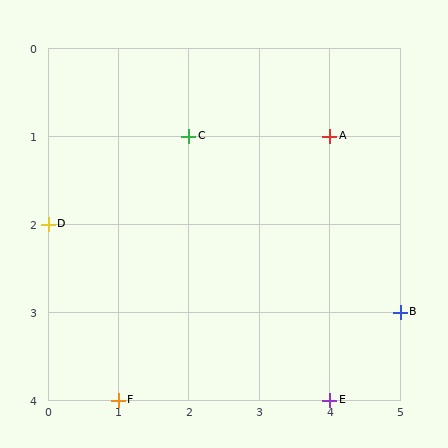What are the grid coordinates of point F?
Point F is at grid coordinates (1, 4).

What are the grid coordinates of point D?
Point D is at grid coordinates (0, 2).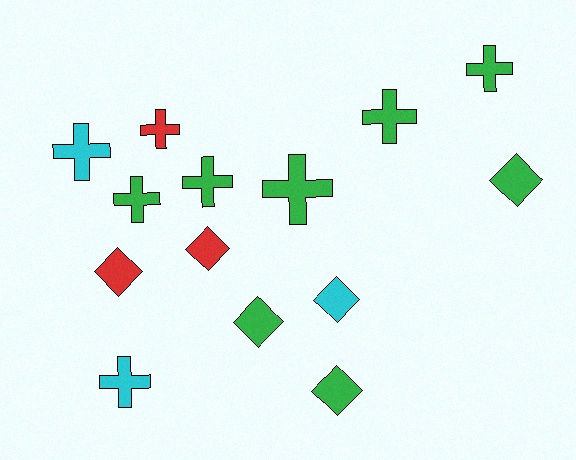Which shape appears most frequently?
Cross, with 8 objects.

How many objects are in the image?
There are 14 objects.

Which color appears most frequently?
Green, with 8 objects.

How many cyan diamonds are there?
There is 1 cyan diamond.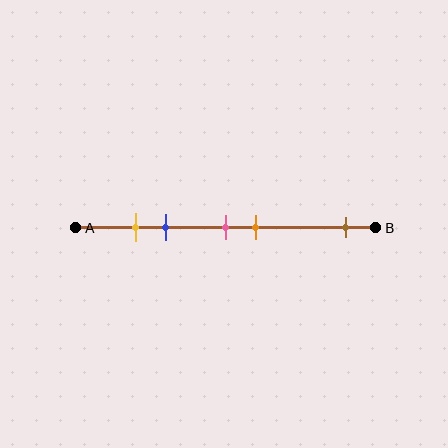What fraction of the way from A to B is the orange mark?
The orange mark is approximately 60% (0.6) of the way from A to B.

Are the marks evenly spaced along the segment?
No, the marks are not evenly spaced.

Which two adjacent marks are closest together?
The yellow and blue marks are the closest adjacent pair.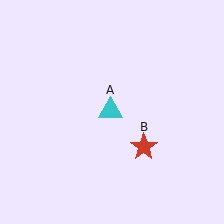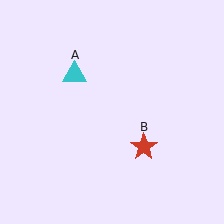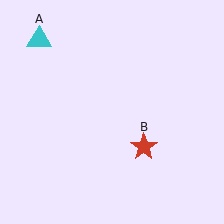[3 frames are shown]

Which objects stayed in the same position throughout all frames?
Red star (object B) remained stationary.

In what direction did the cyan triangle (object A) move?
The cyan triangle (object A) moved up and to the left.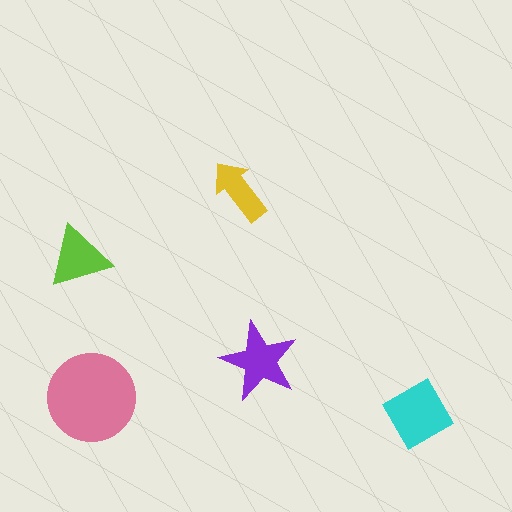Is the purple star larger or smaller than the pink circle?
Smaller.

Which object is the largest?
The pink circle.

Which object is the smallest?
The yellow arrow.